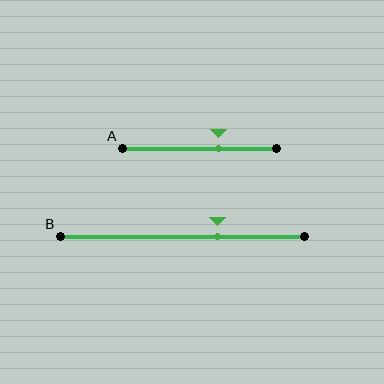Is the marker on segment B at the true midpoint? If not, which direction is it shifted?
No, the marker on segment B is shifted to the right by about 14% of the segment length.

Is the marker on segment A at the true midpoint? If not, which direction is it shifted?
No, the marker on segment A is shifted to the right by about 13% of the segment length.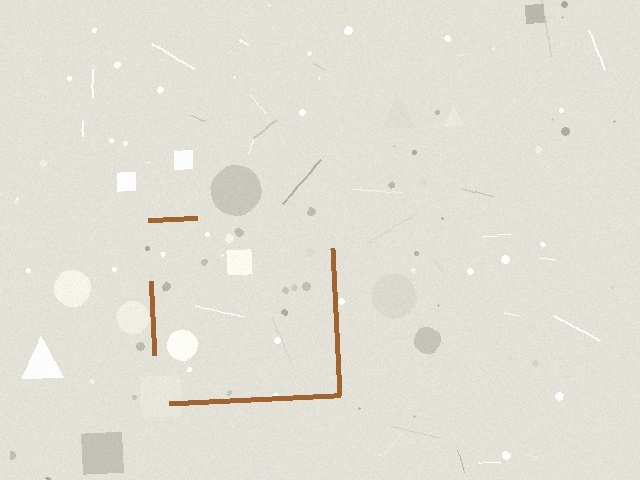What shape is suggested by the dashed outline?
The dashed outline suggests a square.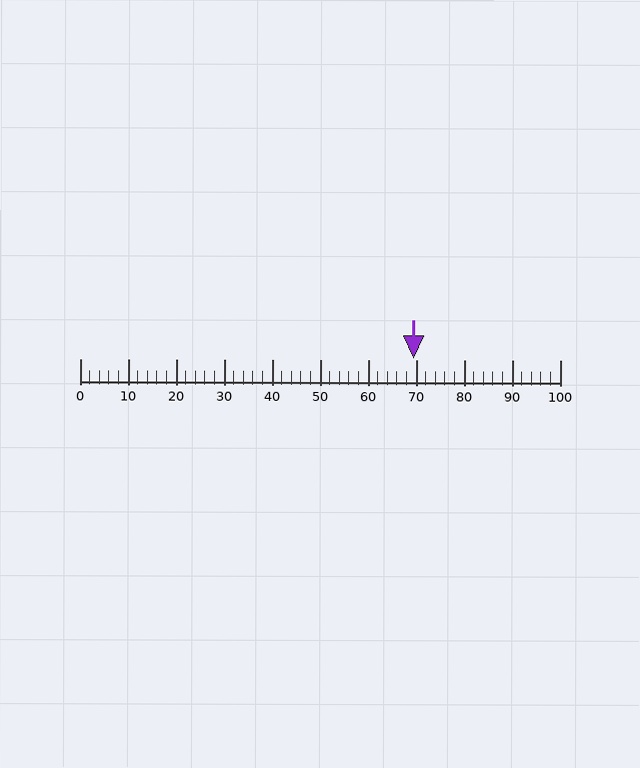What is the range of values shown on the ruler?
The ruler shows values from 0 to 100.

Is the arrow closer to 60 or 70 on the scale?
The arrow is closer to 70.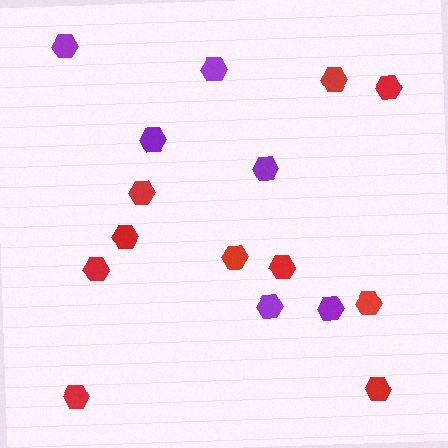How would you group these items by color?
There are 2 groups: one group of red hexagons (10) and one group of purple hexagons (6).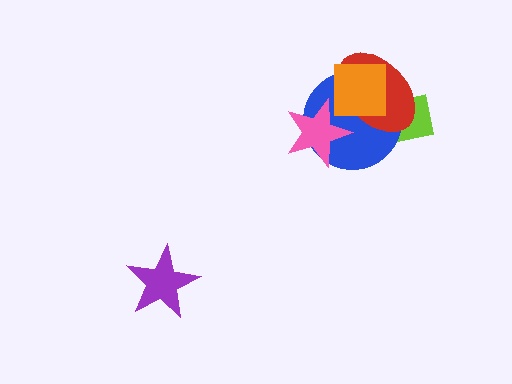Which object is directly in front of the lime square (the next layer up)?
The blue circle is directly in front of the lime square.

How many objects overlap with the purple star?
0 objects overlap with the purple star.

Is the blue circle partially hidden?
Yes, it is partially covered by another shape.